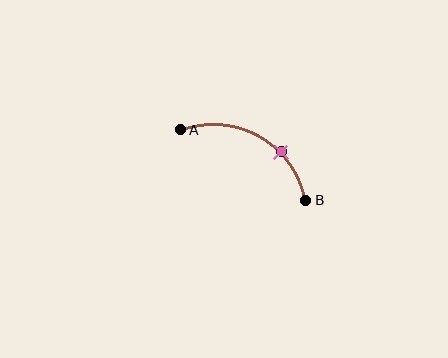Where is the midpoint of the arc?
The arc midpoint is the point on the curve farthest from the straight line joining A and B. It sits above that line.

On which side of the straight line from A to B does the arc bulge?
The arc bulges above the straight line connecting A and B.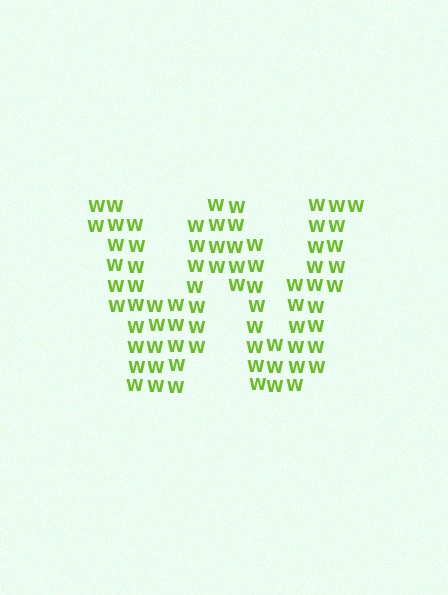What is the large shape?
The large shape is the letter W.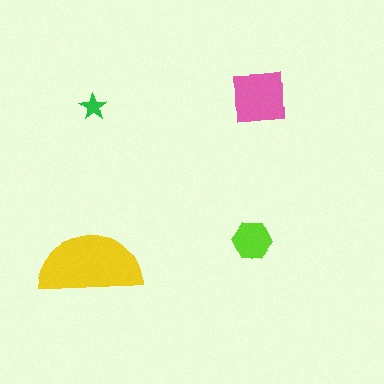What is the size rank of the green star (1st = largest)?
4th.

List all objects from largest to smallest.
The yellow semicircle, the pink square, the lime hexagon, the green star.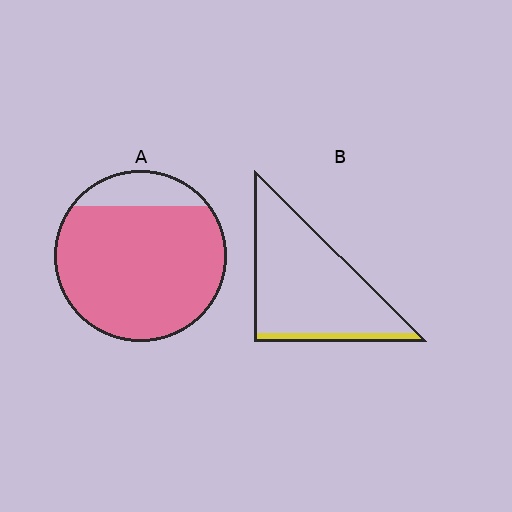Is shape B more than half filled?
No.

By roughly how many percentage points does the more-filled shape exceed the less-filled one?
By roughly 75 percentage points (A over B).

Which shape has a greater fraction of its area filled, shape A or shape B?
Shape A.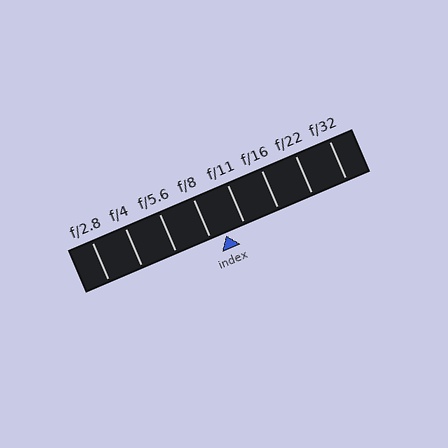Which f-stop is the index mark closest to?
The index mark is closest to f/8.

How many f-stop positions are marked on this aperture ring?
There are 8 f-stop positions marked.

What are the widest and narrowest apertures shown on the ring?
The widest aperture shown is f/2.8 and the narrowest is f/32.